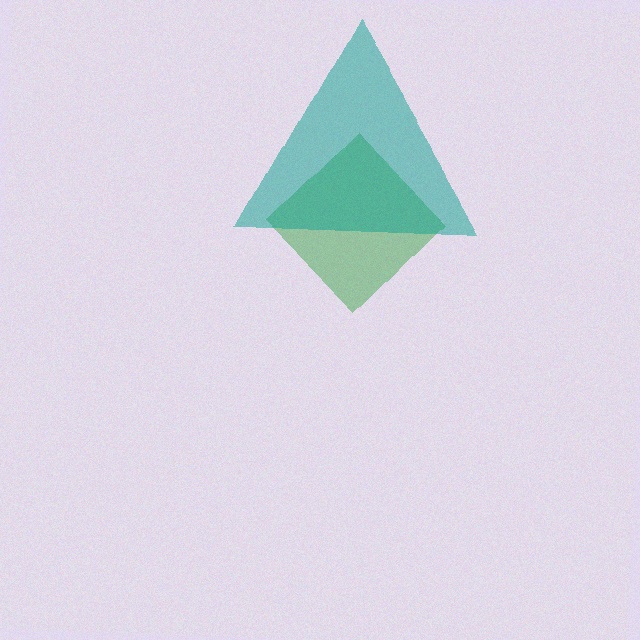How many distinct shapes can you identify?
There are 2 distinct shapes: a green diamond, a teal triangle.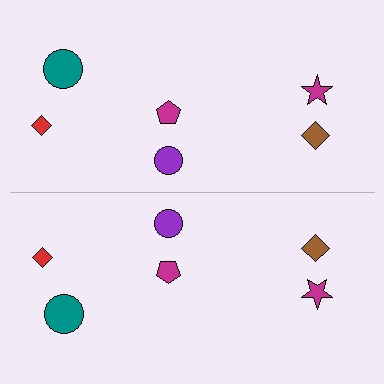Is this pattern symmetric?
Yes, this pattern has bilateral (reflection) symmetry.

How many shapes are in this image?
There are 12 shapes in this image.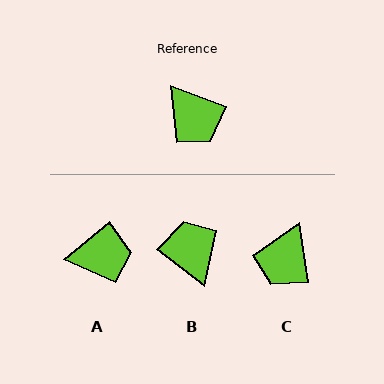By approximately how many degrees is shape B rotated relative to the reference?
Approximately 163 degrees counter-clockwise.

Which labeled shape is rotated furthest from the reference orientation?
B, about 163 degrees away.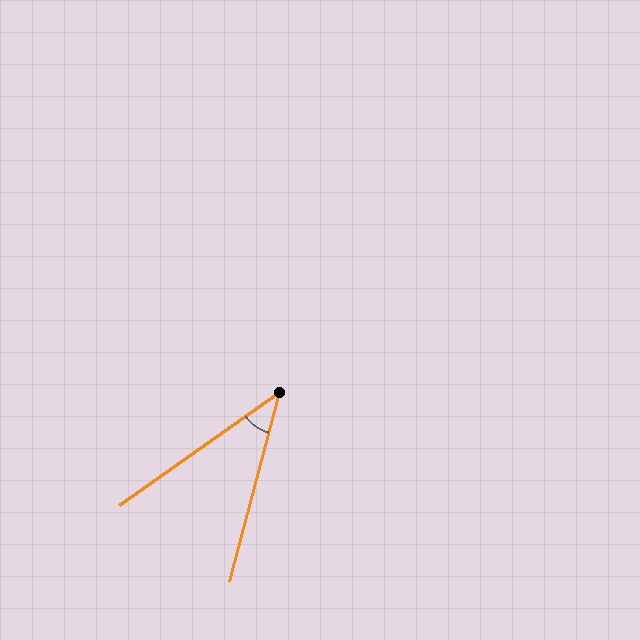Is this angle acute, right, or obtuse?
It is acute.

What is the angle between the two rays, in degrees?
Approximately 40 degrees.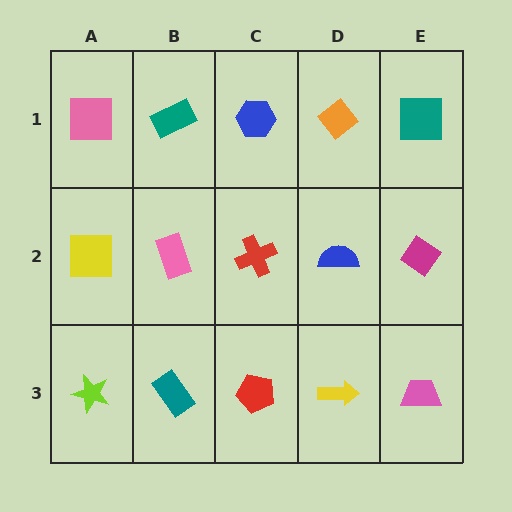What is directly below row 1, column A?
A yellow square.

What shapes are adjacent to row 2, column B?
A teal rectangle (row 1, column B), a teal rectangle (row 3, column B), a yellow square (row 2, column A), a red cross (row 2, column C).